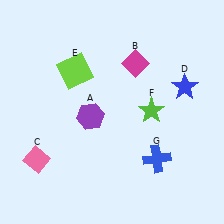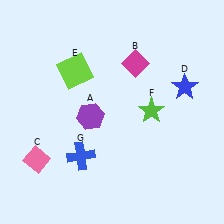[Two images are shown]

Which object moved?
The blue cross (G) moved left.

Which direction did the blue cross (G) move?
The blue cross (G) moved left.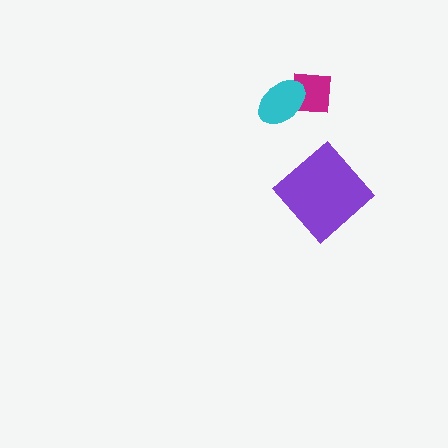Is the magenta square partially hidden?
Yes, it is partially covered by another shape.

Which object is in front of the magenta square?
The cyan ellipse is in front of the magenta square.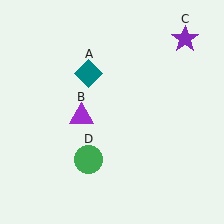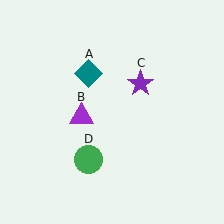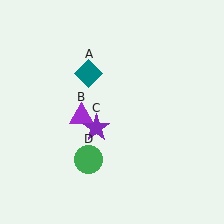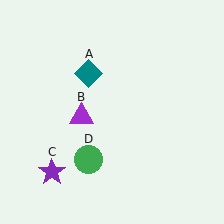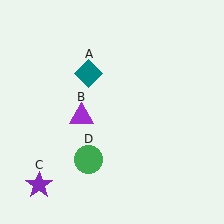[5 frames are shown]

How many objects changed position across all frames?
1 object changed position: purple star (object C).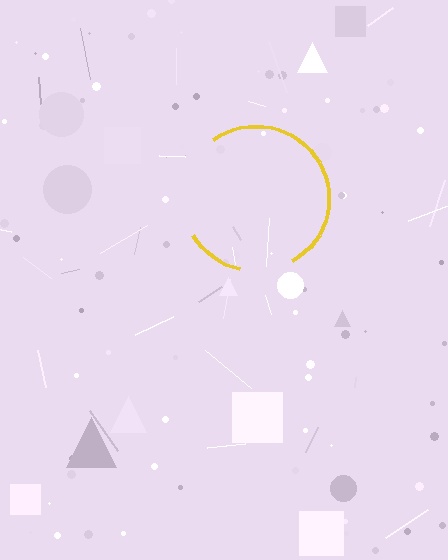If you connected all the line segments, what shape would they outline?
They would outline a circle.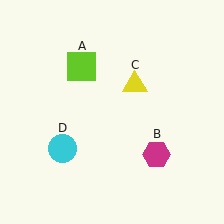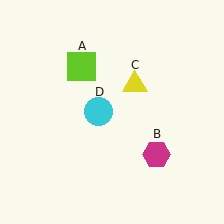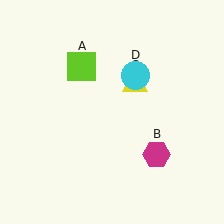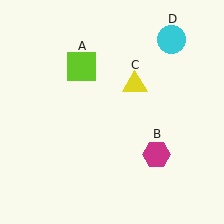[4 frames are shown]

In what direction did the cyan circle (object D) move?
The cyan circle (object D) moved up and to the right.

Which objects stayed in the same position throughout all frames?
Lime square (object A) and magenta hexagon (object B) and yellow triangle (object C) remained stationary.